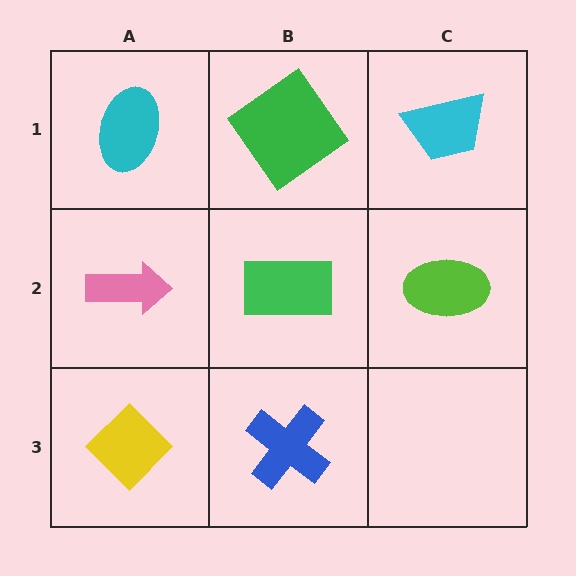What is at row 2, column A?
A pink arrow.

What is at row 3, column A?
A yellow diamond.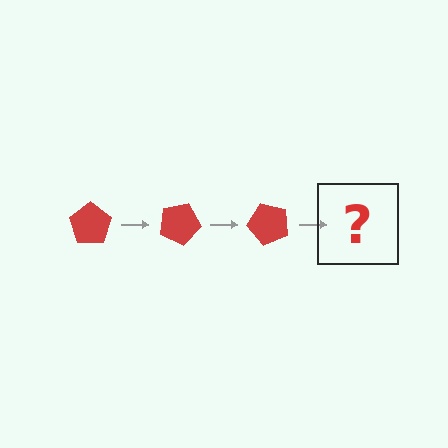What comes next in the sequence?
The next element should be a red pentagon rotated 75 degrees.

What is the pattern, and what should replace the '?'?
The pattern is that the pentagon rotates 25 degrees each step. The '?' should be a red pentagon rotated 75 degrees.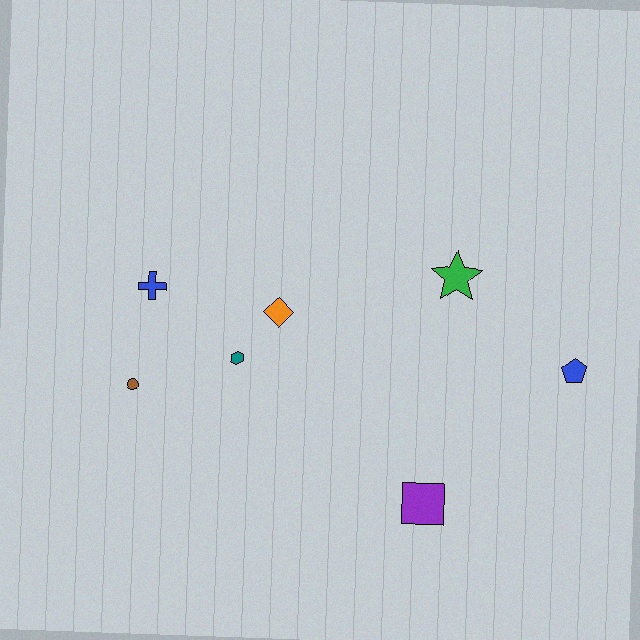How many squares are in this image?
There is 1 square.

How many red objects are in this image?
There are no red objects.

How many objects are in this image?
There are 7 objects.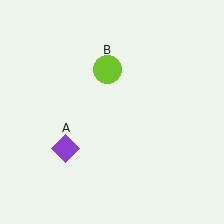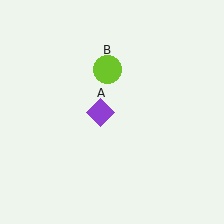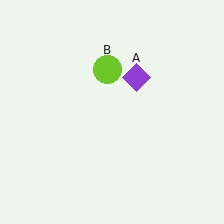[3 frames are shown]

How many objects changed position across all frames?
1 object changed position: purple diamond (object A).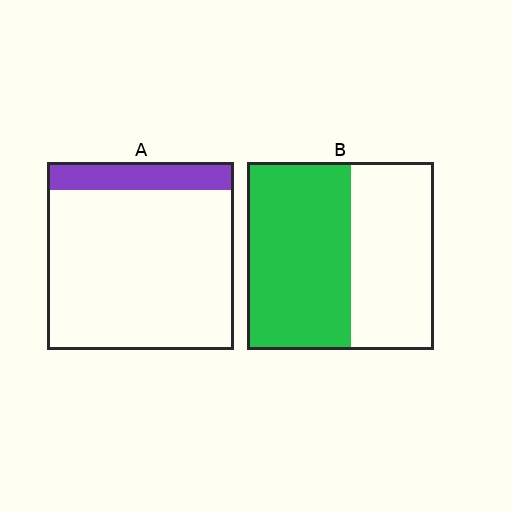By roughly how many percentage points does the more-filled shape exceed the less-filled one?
By roughly 40 percentage points (B over A).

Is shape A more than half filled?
No.